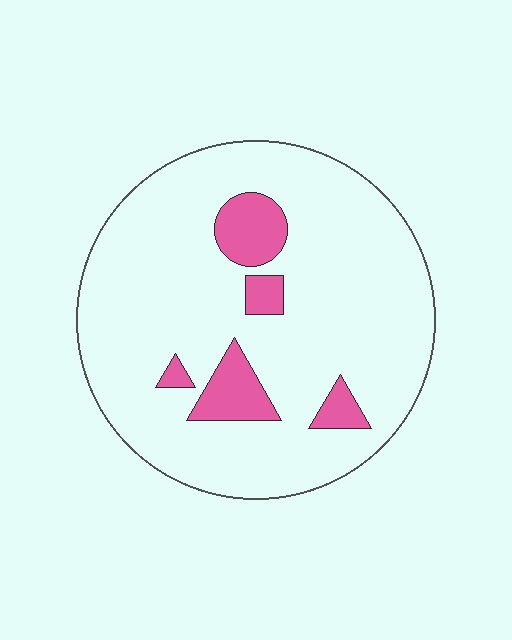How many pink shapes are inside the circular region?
5.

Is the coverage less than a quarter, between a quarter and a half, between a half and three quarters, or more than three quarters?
Less than a quarter.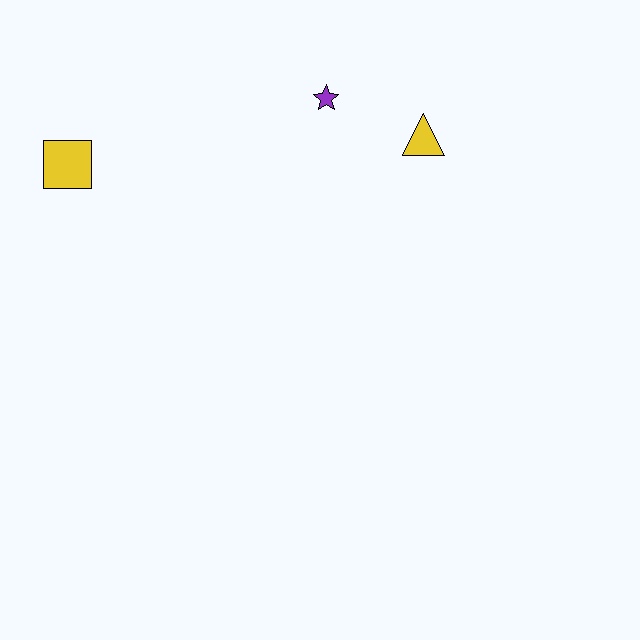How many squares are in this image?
There is 1 square.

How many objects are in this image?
There are 3 objects.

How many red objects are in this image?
There are no red objects.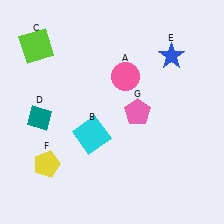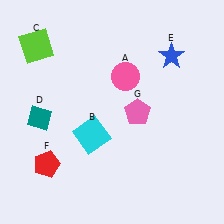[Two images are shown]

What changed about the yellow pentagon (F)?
In Image 1, F is yellow. In Image 2, it changed to red.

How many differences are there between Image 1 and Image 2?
There is 1 difference between the two images.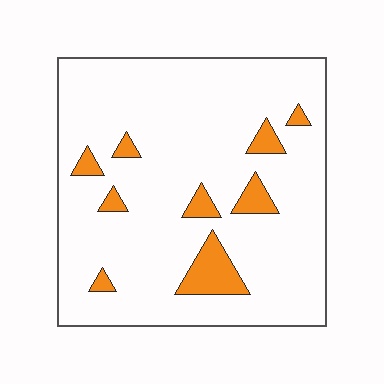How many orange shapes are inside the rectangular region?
9.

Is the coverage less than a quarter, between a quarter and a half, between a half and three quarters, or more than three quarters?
Less than a quarter.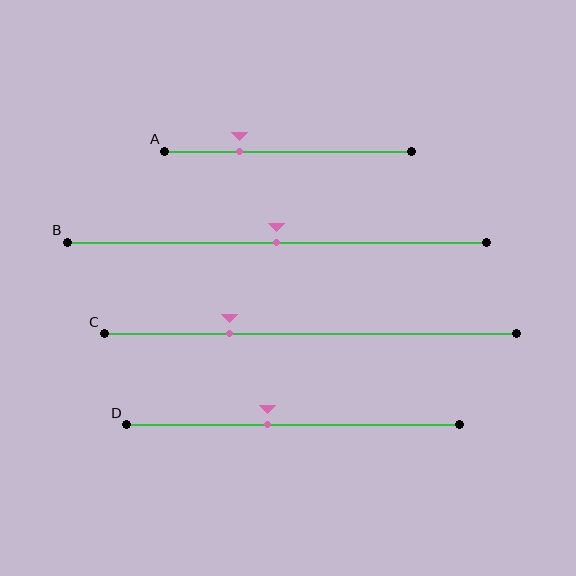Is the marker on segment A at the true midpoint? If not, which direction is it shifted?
No, the marker on segment A is shifted to the left by about 20% of the segment length.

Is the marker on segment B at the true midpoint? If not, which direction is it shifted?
Yes, the marker on segment B is at the true midpoint.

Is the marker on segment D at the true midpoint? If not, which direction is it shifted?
No, the marker on segment D is shifted to the left by about 8% of the segment length.